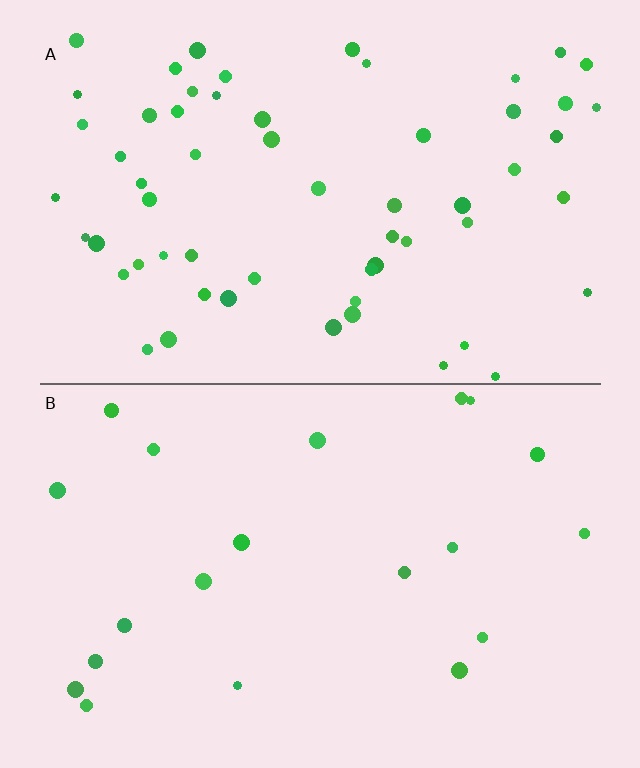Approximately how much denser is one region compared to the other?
Approximately 2.9× — region A over region B.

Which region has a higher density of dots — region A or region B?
A (the top).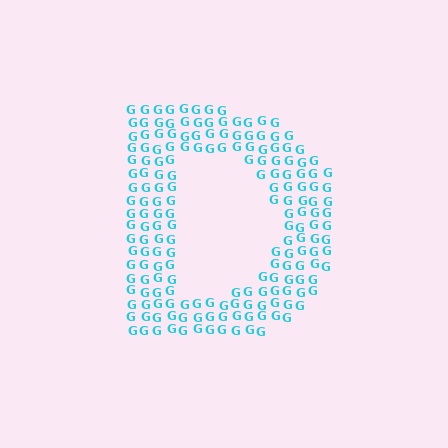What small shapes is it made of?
It is made of small letter G's.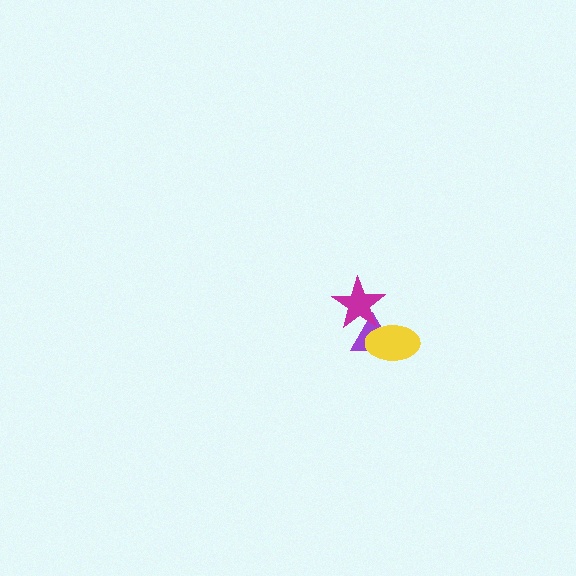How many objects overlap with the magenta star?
1 object overlaps with the magenta star.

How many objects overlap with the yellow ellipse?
1 object overlaps with the yellow ellipse.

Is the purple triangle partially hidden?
Yes, it is partially covered by another shape.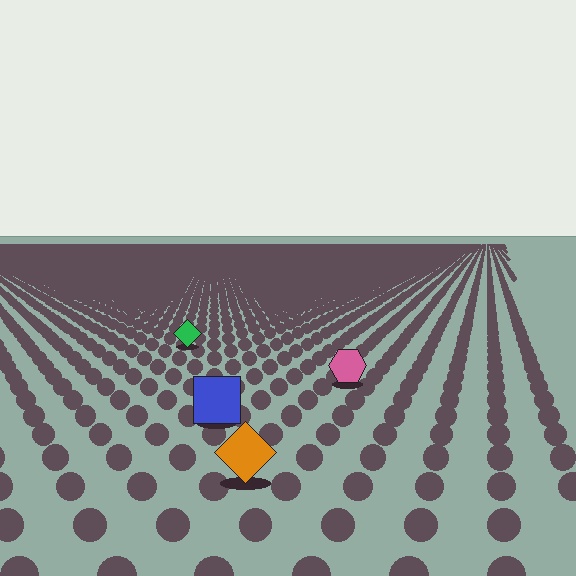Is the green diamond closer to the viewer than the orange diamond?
No. The orange diamond is closer — you can tell from the texture gradient: the ground texture is coarser near it.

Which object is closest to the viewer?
The orange diamond is closest. The texture marks near it are larger and more spread out.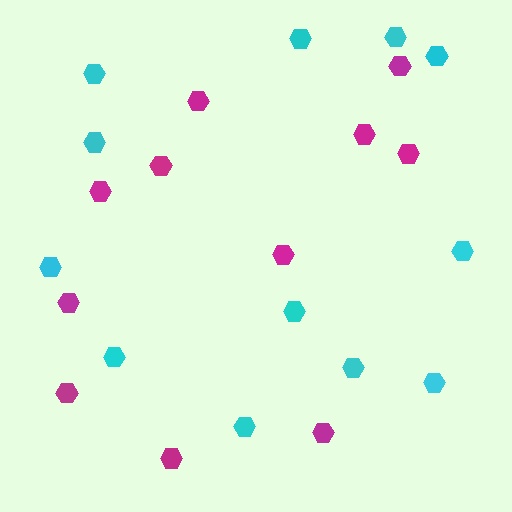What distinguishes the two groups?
There are 2 groups: one group of magenta hexagons (11) and one group of cyan hexagons (12).